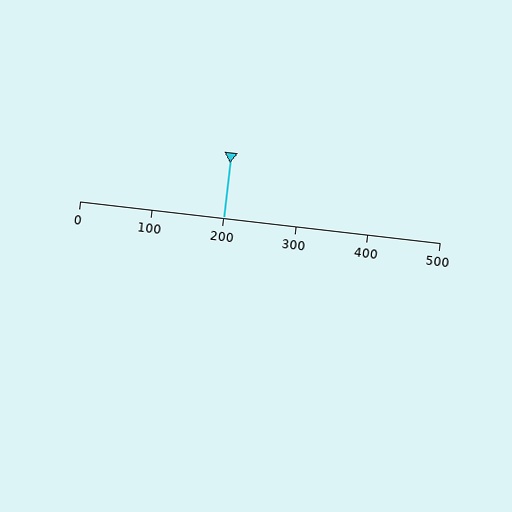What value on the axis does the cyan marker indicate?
The marker indicates approximately 200.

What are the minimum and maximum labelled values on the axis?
The axis runs from 0 to 500.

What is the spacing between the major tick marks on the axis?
The major ticks are spaced 100 apart.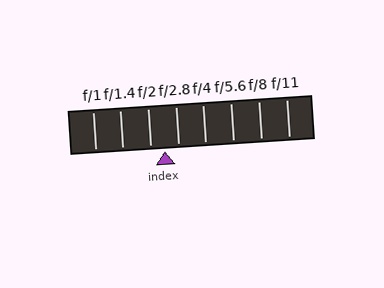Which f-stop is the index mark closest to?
The index mark is closest to f/2.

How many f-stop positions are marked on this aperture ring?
There are 8 f-stop positions marked.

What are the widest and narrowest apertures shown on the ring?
The widest aperture shown is f/1 and the narrowest is f/11.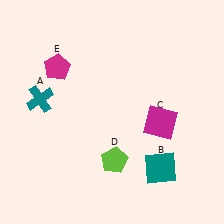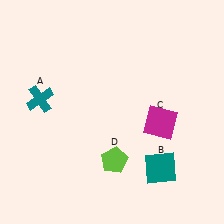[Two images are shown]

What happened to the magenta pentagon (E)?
The magenta pentagon (E) was removed in Image 2. It was in the top-left area of Image 1.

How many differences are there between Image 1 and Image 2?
There is 1 difference between the two images.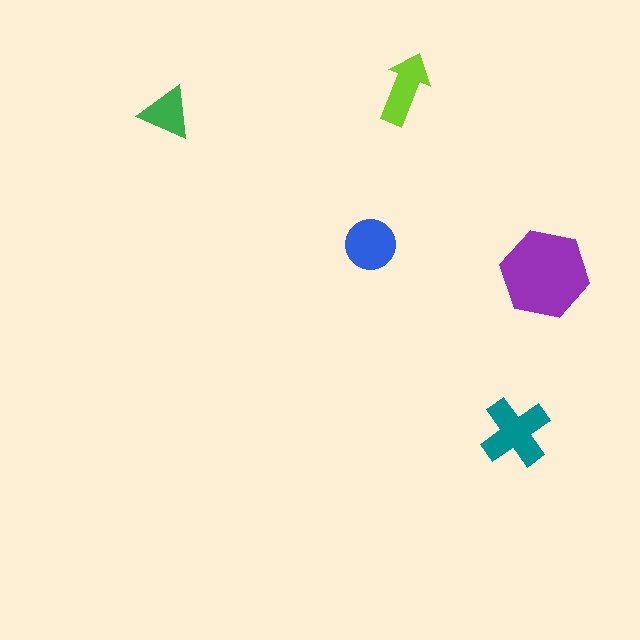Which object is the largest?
The purple hexagon.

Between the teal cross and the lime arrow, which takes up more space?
The teal cross.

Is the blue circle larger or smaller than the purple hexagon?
Smaller.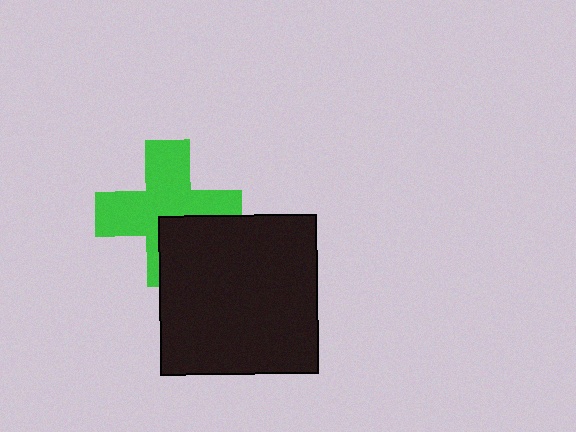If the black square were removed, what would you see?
You would see the complete green cross.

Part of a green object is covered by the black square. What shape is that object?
It is a cross.